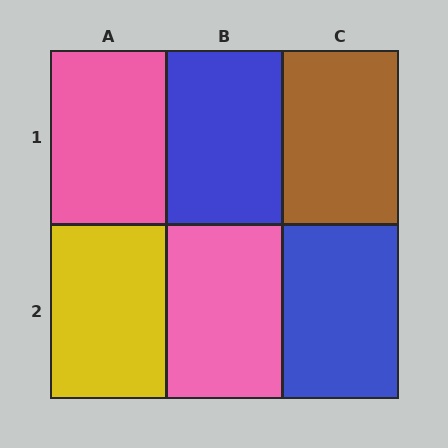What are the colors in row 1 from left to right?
Pink, blue, brown.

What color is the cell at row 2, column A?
Yellow.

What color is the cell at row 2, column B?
Pink.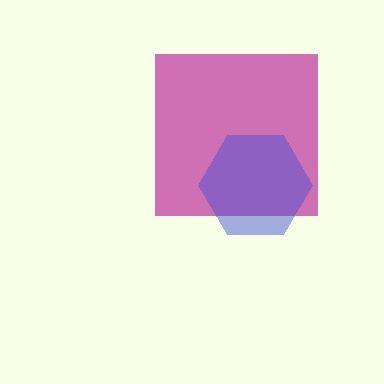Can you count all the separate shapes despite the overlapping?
Yes, there are 2 separate shapes.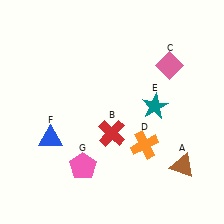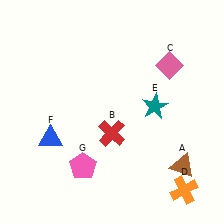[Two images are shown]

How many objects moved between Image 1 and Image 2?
1 object moved between the two images.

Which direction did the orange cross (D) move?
The orange cross (D) moved down.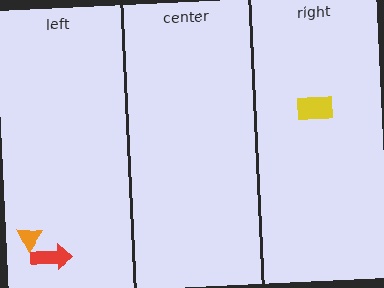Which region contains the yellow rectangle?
The right region.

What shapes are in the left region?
The red arrow, the orange triangle.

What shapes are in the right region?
The yellow rectangle.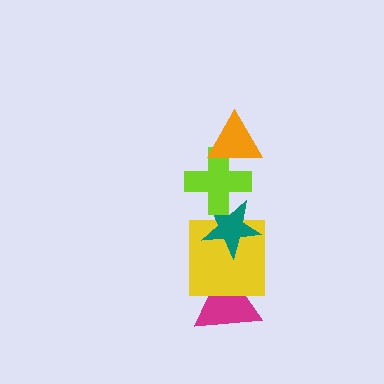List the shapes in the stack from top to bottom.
From top to bottom: the orange triangle, the lime cross, the teal star, the yellow square, the magenta triangle.